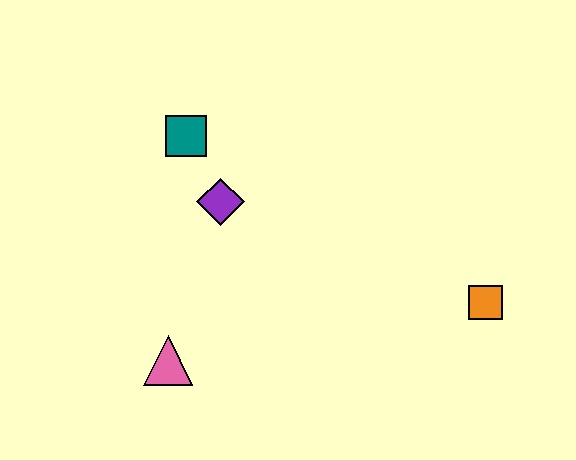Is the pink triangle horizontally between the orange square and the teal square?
No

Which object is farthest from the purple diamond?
The orange square is farthest from the purple diamond.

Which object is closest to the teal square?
The purple diamond is closest to the teal square.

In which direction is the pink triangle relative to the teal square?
The pink triangle is below the teal square.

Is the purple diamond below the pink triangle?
No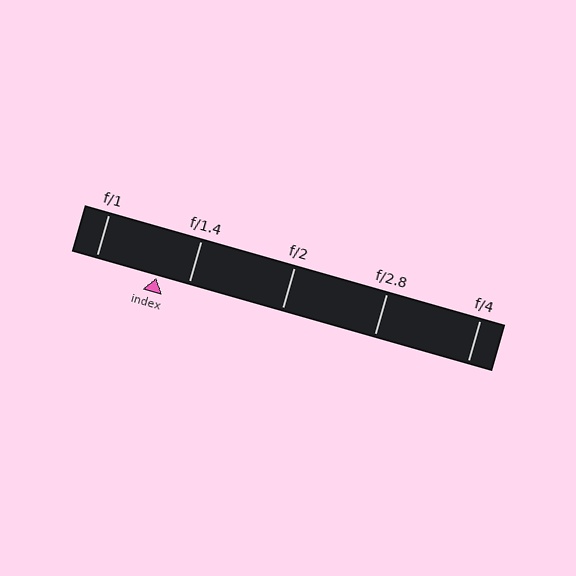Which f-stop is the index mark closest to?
The index mark is closest to f/1.4.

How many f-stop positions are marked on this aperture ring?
There are 5 f-stop positions marked.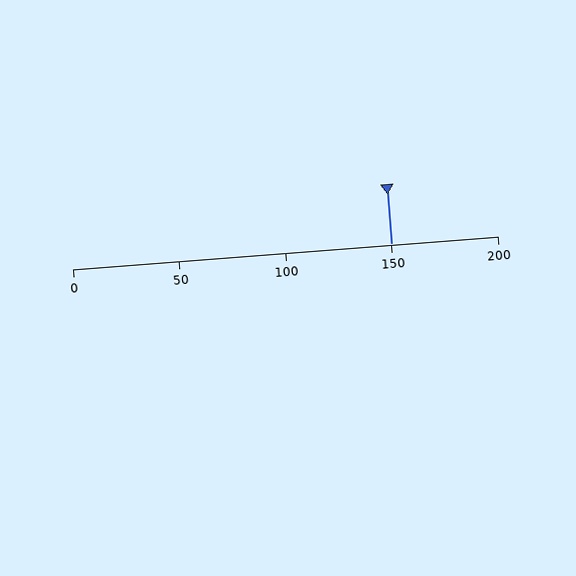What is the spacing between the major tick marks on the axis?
The major ticks are spaced 50 apart.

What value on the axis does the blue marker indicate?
The marker indicates approximately 150.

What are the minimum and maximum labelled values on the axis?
The axis runs from 0 to 200.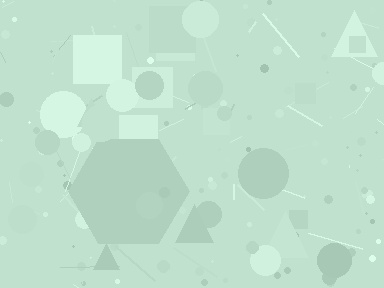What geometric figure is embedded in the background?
A hexagon is embedded in the background.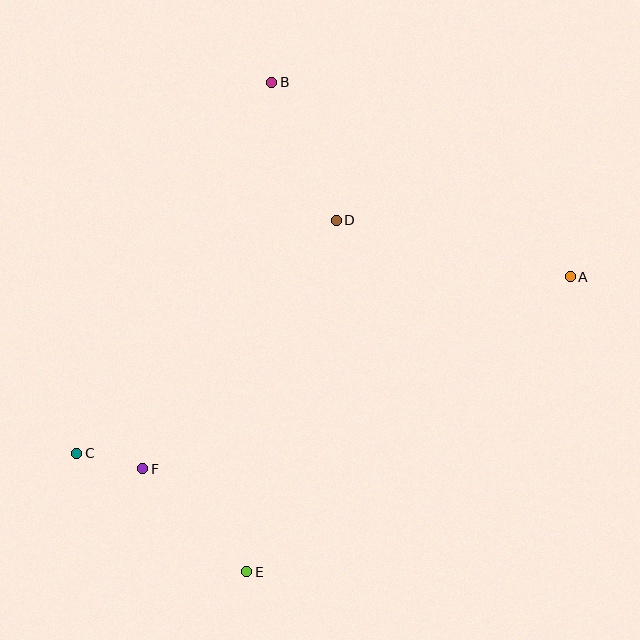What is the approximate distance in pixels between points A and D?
The distance between A and D is approximately 241 pixels.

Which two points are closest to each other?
Points C and F are closest to each other.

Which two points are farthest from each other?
Points A and C are farthest from each other.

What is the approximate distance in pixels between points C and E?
The distance between C and E is approximately 207 pixels.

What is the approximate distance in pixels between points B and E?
The distance between B and E is approximately 490 pixels.